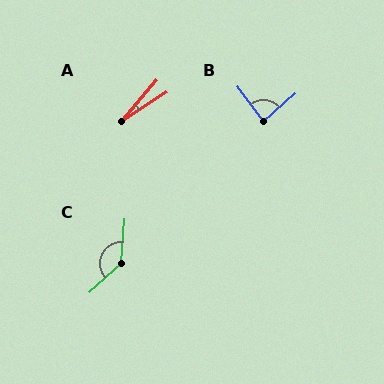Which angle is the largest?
C, at approximately 138 degrees.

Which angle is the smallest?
A, at approximately 16 degrees.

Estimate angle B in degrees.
Approximately 85 degrees.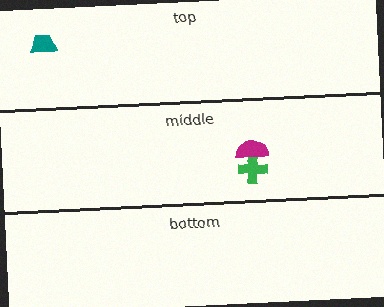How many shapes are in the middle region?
2.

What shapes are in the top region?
The teal trapezoid.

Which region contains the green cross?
The middle region.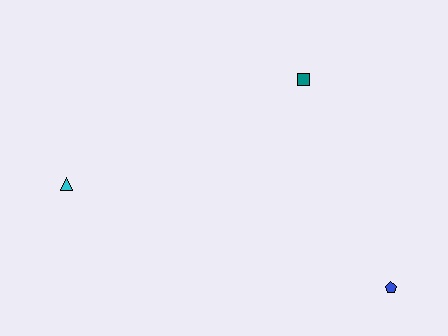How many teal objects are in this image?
There is 1 teal object.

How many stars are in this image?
There are no stars.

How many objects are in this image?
There are 3 objects.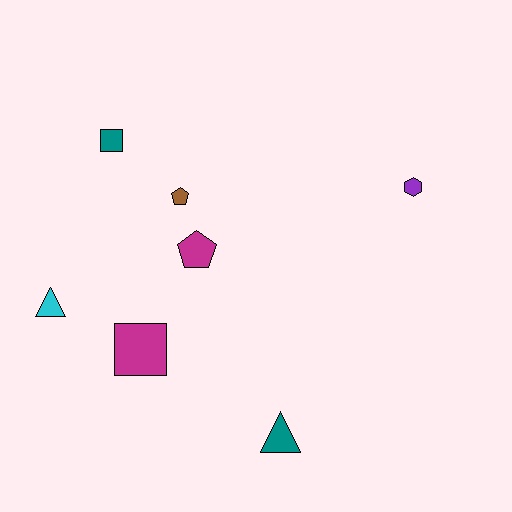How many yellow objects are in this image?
There are no yellow objects.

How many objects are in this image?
There are 7 objects.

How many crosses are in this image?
There are no crosses.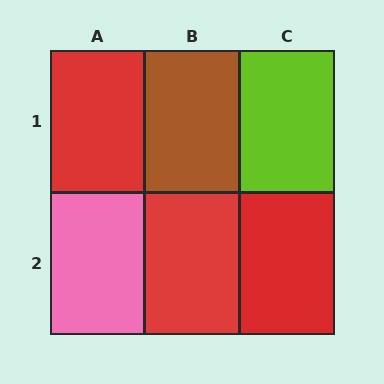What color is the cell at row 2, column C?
Red.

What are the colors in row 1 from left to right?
Red, brown, lime.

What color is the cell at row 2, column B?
Red.